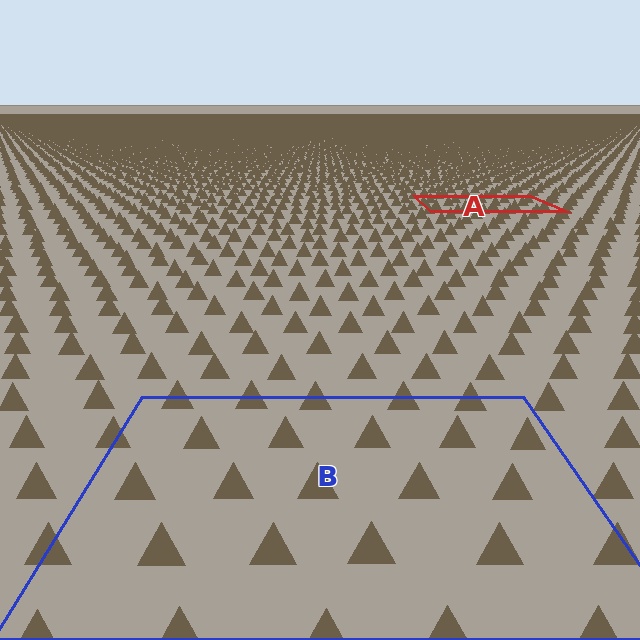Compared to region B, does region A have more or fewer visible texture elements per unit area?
Region A has more texture elements per unit area — they are packed more densely because it is farther away.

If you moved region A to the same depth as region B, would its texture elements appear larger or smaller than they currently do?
They would appear larger. At a closer depth, the same texture elements are projected at a bigger on-screen size.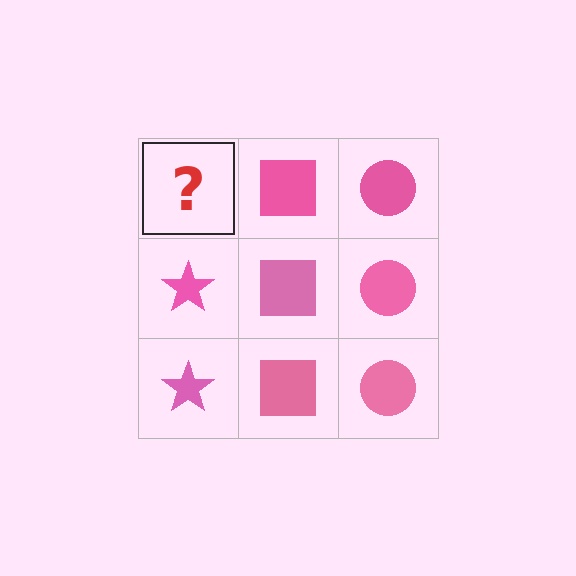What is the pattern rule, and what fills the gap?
The rule is that each column has a consistent shape. The gap should be filled with a pink star.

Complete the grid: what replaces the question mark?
The question mark should be replaced with a pink star.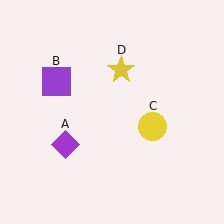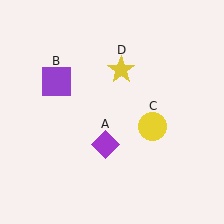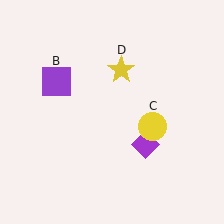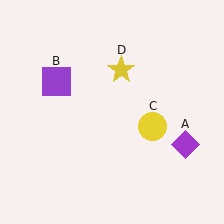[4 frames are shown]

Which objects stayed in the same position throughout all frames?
Purple square (object B) and yellow circle (object C) and yellow star (object D) remained stationary.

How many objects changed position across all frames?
1 object changed position: purple diamond (object A).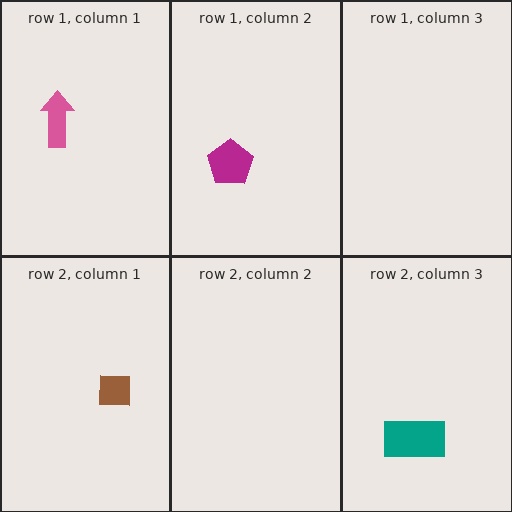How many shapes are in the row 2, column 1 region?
1.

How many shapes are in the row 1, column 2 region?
1.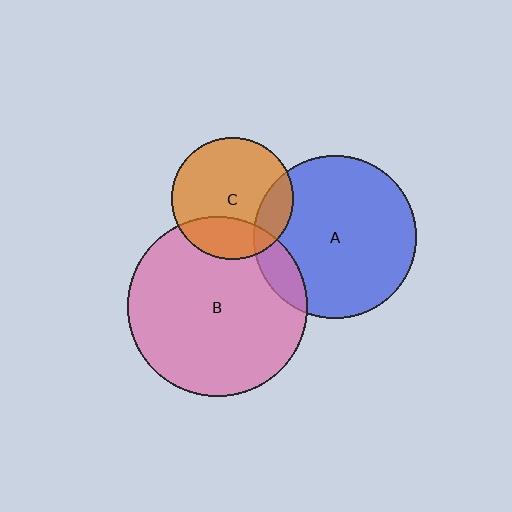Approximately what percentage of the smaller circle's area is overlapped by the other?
Approximately 15%.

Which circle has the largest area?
Circle B (pink).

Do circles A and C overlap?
Yes.